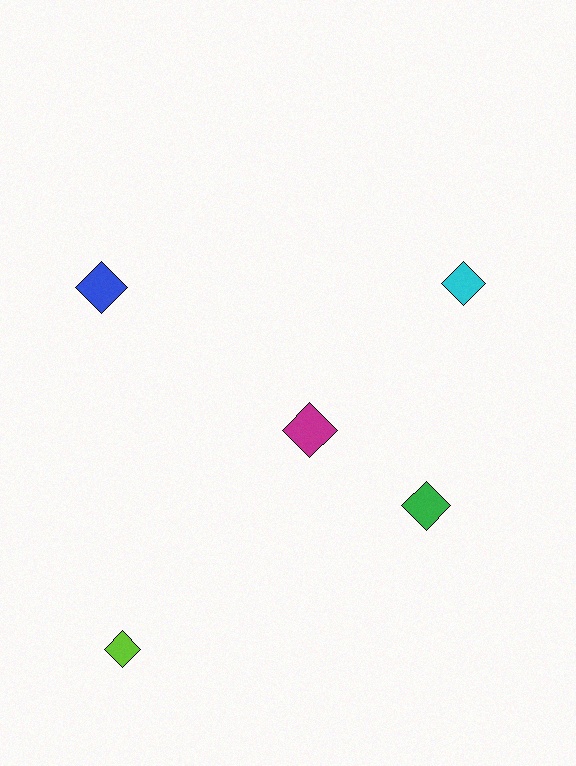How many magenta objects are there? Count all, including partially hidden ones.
There is 1 magenta object.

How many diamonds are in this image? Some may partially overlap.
There are 5 diamonds.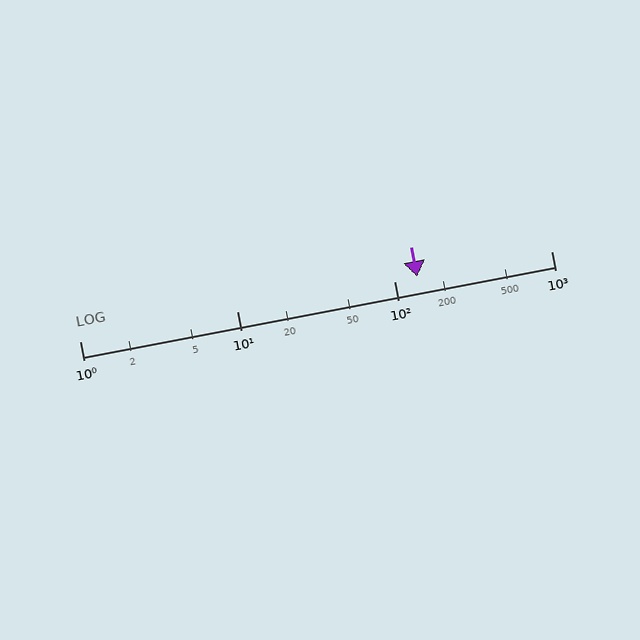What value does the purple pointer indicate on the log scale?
The pointer indicates approximately 140.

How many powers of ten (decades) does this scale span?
The scale spans 3 decades, from 1 to 1000.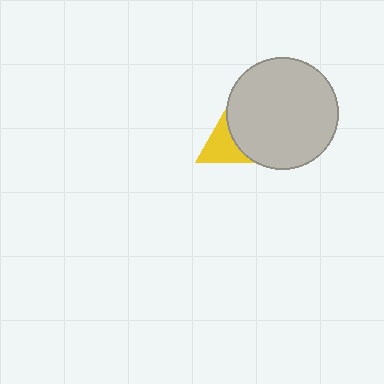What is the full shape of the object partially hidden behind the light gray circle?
The partially hidden object is a yellow triangle.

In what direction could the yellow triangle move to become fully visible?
The yellow triangle could move left. That would shift it out from behind the light gray circle entirely.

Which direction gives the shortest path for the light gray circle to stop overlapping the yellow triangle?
Moving right gives the shortest separation.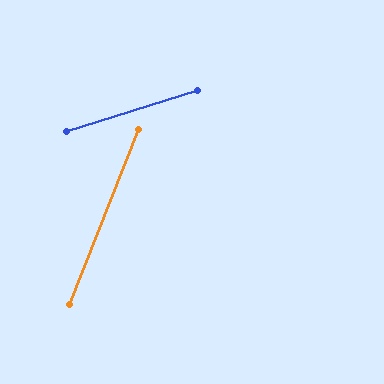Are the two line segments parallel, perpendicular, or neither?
Neither parallel nor perpendicular — they differ by about 51°.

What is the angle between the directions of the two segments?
Approximately 51 degrees.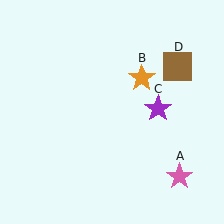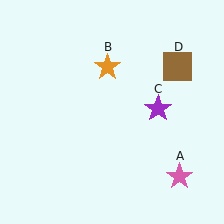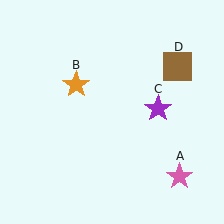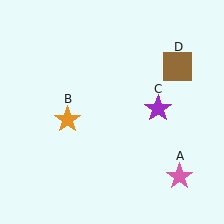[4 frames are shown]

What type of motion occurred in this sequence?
The orange star (object B) rotated counterclockwise around the center of the scene.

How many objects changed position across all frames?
1 object changed position: orange star (object B).